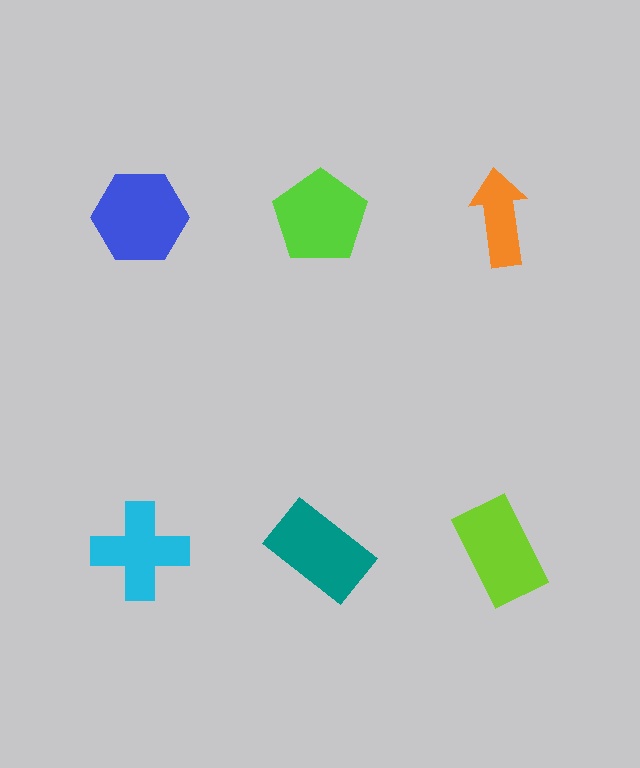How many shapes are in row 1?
3 shapes.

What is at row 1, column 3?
An orange arrow.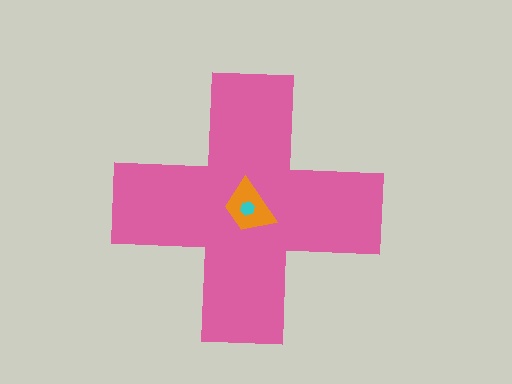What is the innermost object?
The cyan hexagon.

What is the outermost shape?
The pink cross.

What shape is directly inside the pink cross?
The orange trapezoid.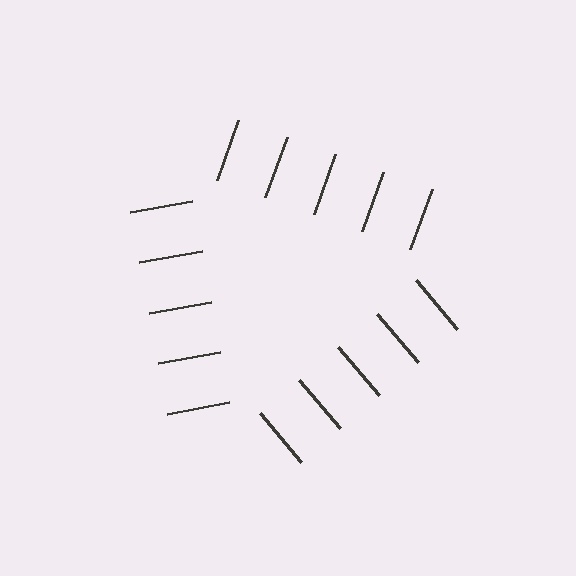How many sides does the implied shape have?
3 sides — the line-ends trace a triangle.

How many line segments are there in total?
15 — 5 along each of the 3 edges.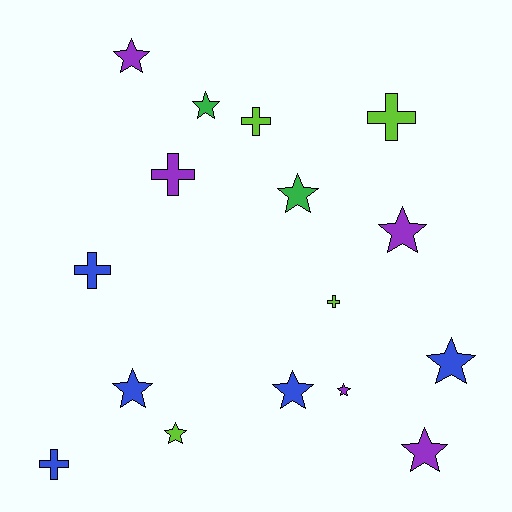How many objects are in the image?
There are 16 objects.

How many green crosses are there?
There are no green crosses.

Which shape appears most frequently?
Star, with 10 objects.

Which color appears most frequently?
Blue, with 5 objects.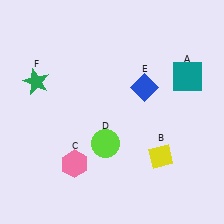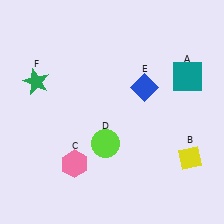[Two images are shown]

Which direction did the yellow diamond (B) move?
The yellow diamond (B) moved right.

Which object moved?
The yellow diamond (B) moved right.